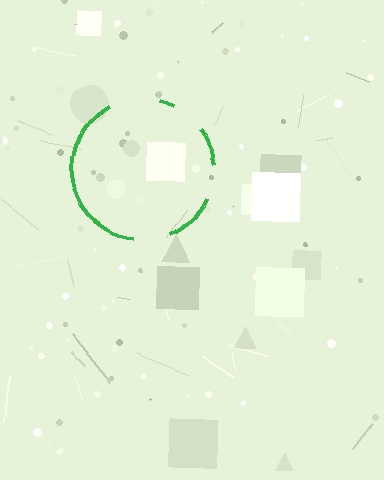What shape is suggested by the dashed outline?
The dashed outline suggests a circle.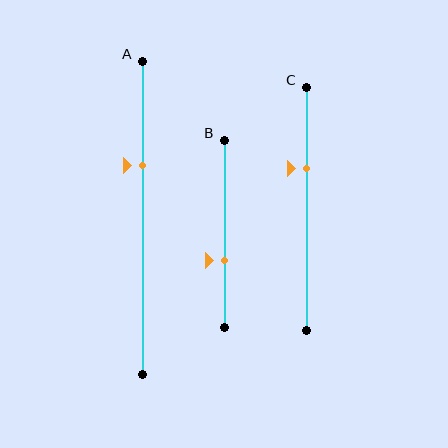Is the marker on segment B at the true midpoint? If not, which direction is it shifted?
No, the marker on segment B is shifted downward by about 14% of the segment length.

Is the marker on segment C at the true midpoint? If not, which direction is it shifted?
No, the marker on segment C is shifted upward by about 17% of the segment length.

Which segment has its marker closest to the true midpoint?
Segment B has its marker closest to the true midpoint.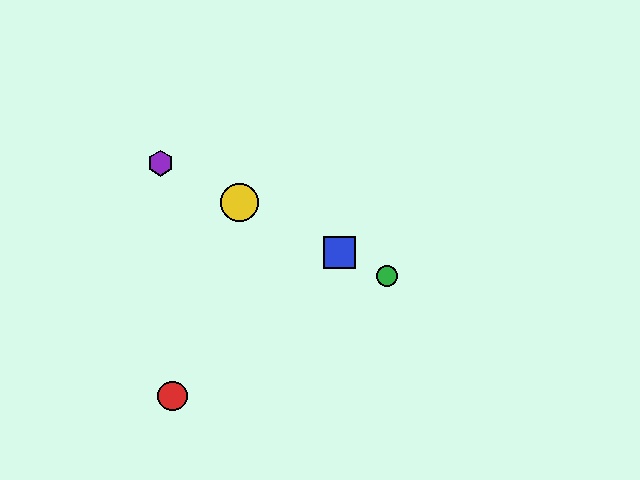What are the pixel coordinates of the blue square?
The blue square is at (339, 252).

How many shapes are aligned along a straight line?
4 shapes (the blue square, the green circle, the yellow circle, the purple hexagon) are aligned along a straight line.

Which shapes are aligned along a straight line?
The blue square, the green circle, the yellow circle, the purple hexagon are aligned along a straight line.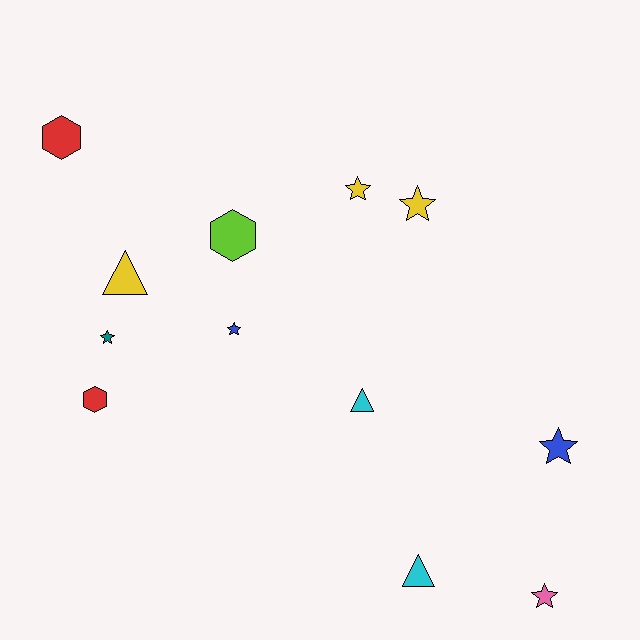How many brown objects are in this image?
There are no brown objects.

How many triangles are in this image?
There are 3 triangles.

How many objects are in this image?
There are 12 objects.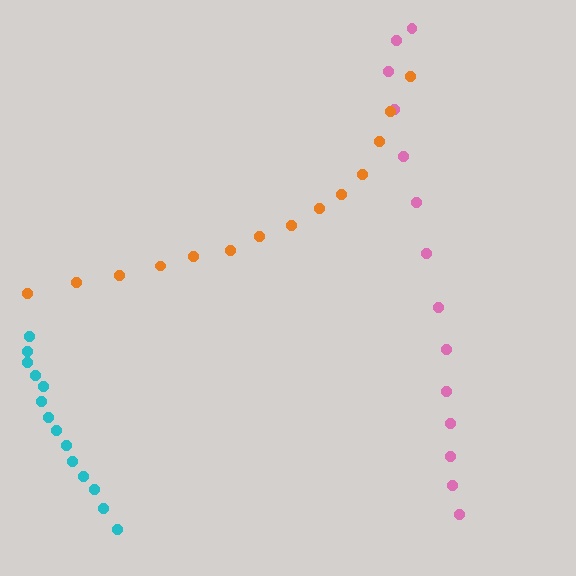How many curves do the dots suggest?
There are 3 distinct paths.